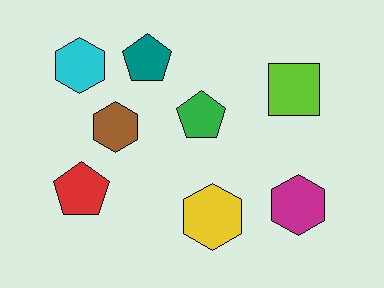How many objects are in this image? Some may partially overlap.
There are 8 objects.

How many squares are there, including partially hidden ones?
There is 1 square.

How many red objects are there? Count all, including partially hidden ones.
There is 1 red object.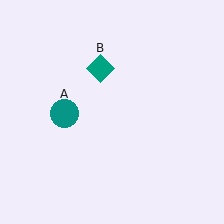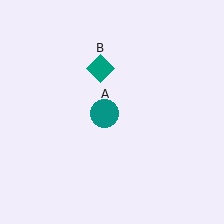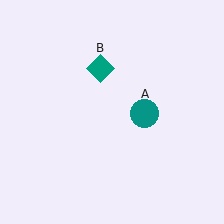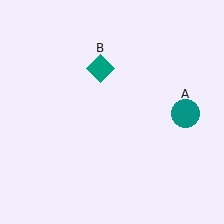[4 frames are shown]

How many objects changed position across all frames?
1 object changed position: teal circle (object A).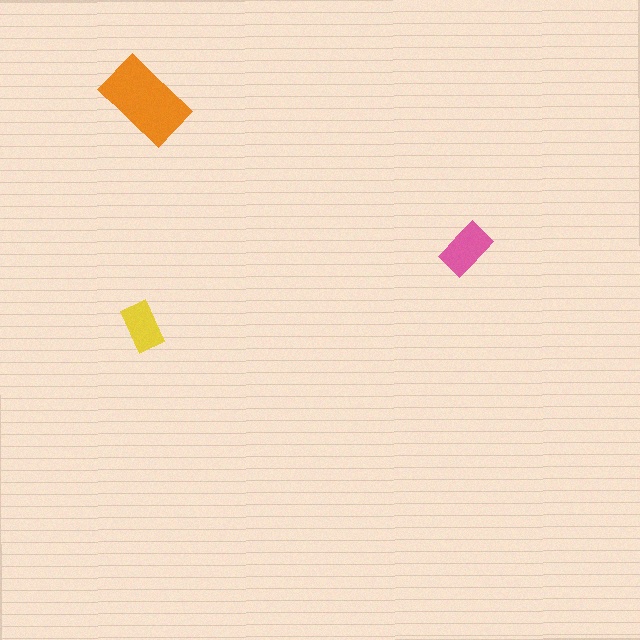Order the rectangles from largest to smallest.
the orange one, the pink one, the yellow one.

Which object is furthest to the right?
The pink rectangle is rightmost.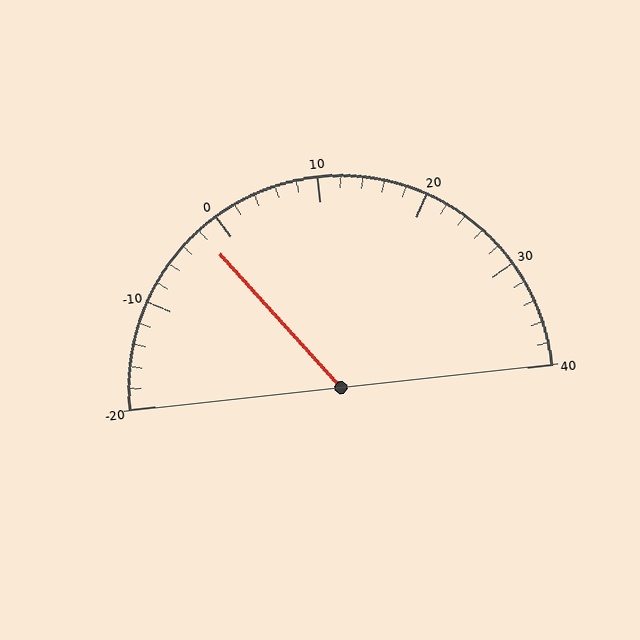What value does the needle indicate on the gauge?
The needle indicates approximately -2.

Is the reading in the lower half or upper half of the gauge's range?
The reading is in the lower half of the range (-20 to 40).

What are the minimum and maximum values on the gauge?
The gauge ranges from -20 to 40.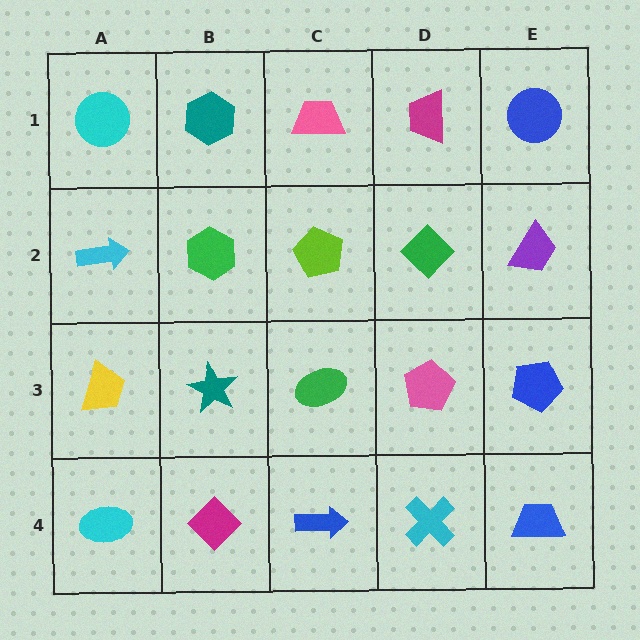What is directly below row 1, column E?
A purple trapezoid.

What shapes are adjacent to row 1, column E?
A purple trapezoid (row 2, column E), a magenta trapezoid (row 1, column D).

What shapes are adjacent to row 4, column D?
A pink pentagon (row 3, column D), a blue arrow (row 4, column C), a blue trapezoid (row 4, column E).